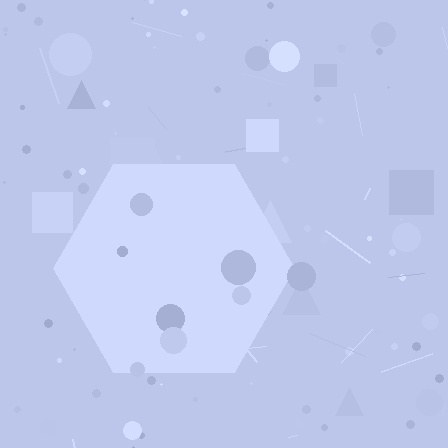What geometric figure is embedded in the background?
A hexagon is embedded in the background.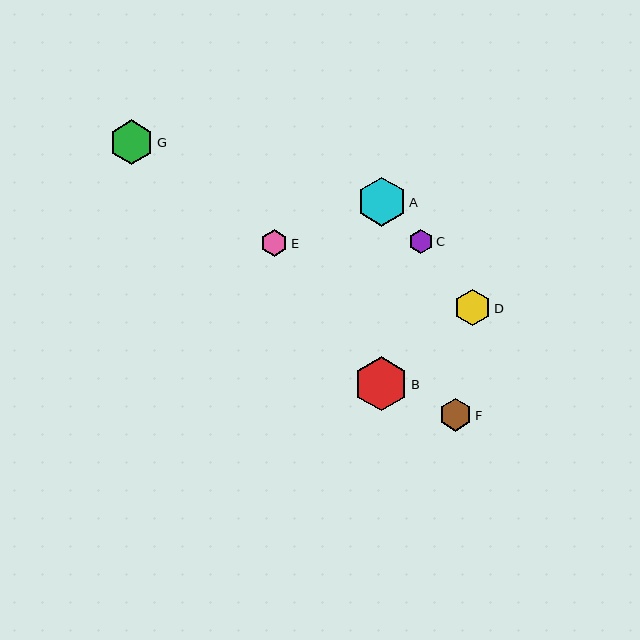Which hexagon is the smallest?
Hexagon C is the smallest with a size of approximately 24 pixels.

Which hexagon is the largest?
Hexagon B is the largest with a size of approximately 54 pixels.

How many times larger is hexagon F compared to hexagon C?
Hexagon F is approximately 1.4 times the size of hexagon C.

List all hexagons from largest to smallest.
From largest to smallest: B, A, G, D, F, E, C.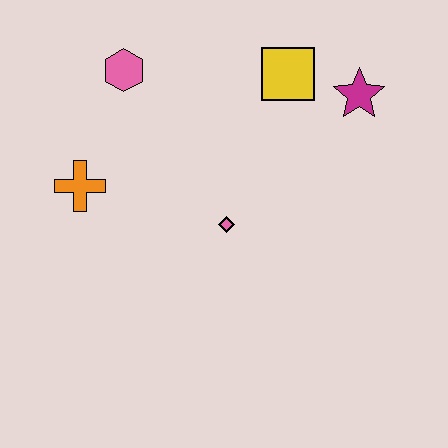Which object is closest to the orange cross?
The pink hexagon is closest to the orange cross.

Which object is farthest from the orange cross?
The magenta star is farthest from the orange cross.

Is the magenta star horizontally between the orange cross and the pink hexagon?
No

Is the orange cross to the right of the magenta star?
No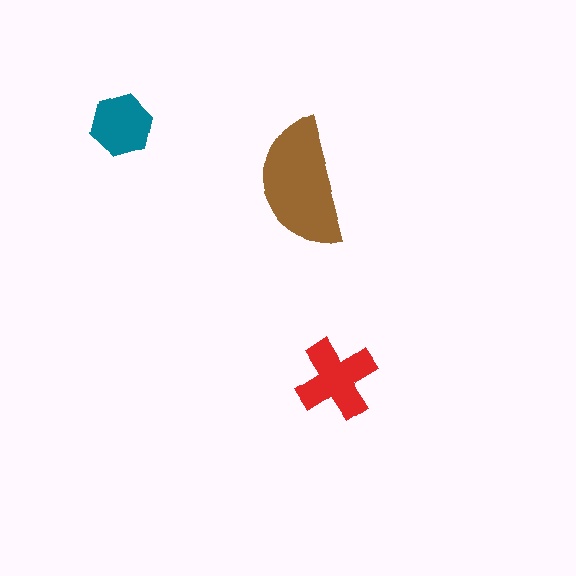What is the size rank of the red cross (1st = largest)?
2nd.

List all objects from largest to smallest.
The brown semicircle, the red cross, the teal hexagon.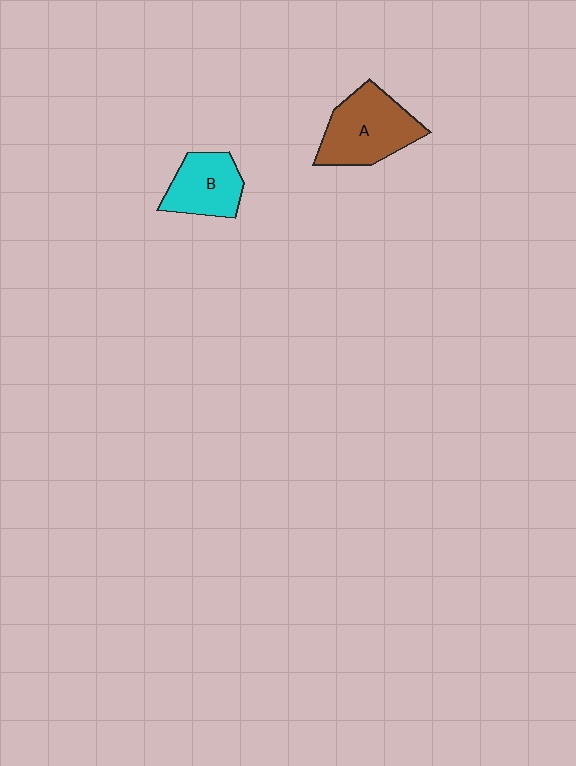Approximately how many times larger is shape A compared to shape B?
Approximately 1.4 times.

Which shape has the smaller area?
Shape B (cyan).